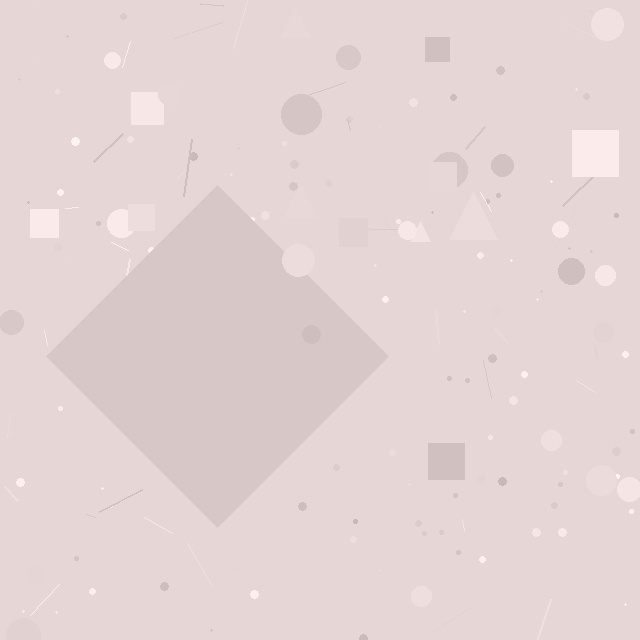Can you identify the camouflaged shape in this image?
The camouflaged shape is a diamond.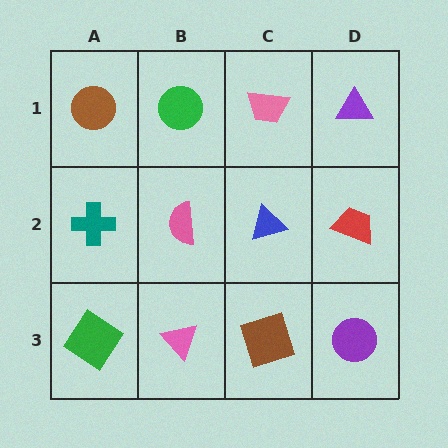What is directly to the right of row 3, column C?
A purple circle.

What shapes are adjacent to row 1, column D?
A red trapezoid (row 2, column D), a pink trapezoid (row 1, column C).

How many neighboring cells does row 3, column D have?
2.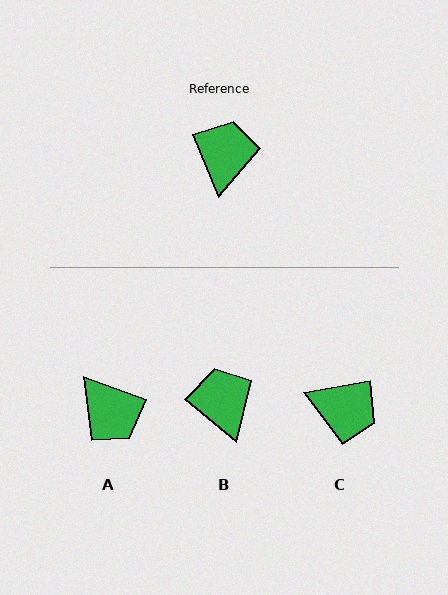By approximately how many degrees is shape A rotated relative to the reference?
Approximately 132 degrees clockwise.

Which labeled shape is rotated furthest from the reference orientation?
A, about 132 degrees away.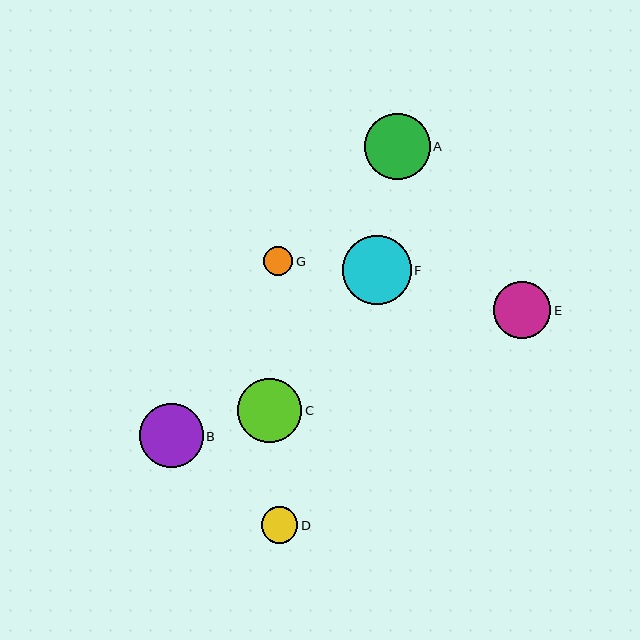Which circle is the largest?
Circle F is the largest with a size of approximately 69 pixels.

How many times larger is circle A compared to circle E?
Circle A is approximately 1.2 times the size of circle E.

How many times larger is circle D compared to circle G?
Circle D is approximately 1.3 times the size of circle G.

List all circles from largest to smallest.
From largest to smallest: F, A, B, C, E, D, G.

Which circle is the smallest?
Circle G is the smallest with a size of approximately 29 pixels.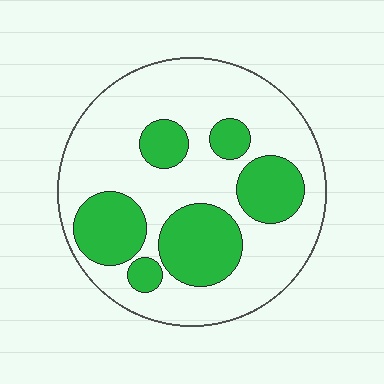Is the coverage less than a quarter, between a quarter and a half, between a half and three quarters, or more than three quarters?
Between a quarter and a half.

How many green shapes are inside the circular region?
6.